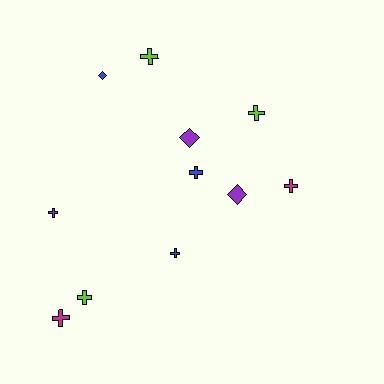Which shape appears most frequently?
Cross, with 8 objects.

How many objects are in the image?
There are 11 objects.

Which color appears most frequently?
Blue, with 3 objects.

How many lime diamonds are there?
There are no lime diamonds.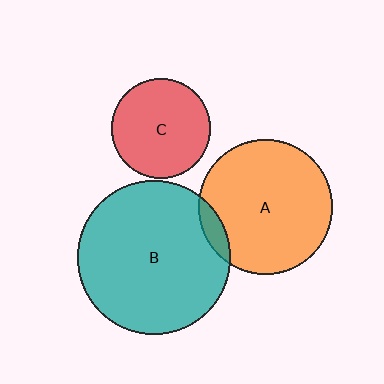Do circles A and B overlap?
Yes.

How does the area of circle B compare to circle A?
Approximately 1.3 times.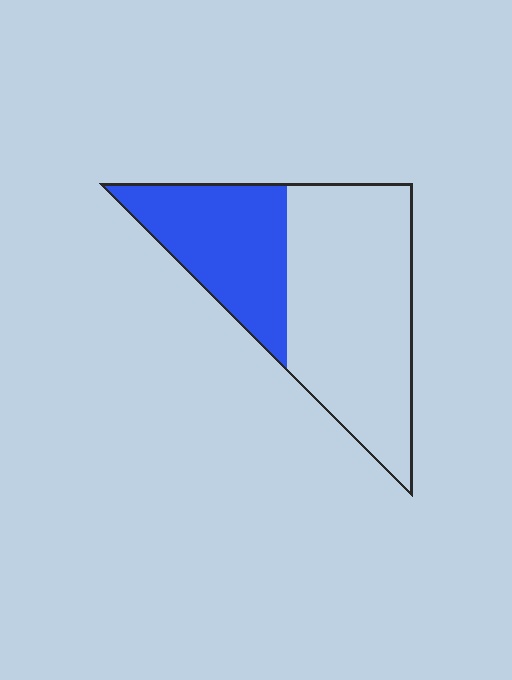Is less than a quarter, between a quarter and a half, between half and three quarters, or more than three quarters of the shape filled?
Between a quarter and a half.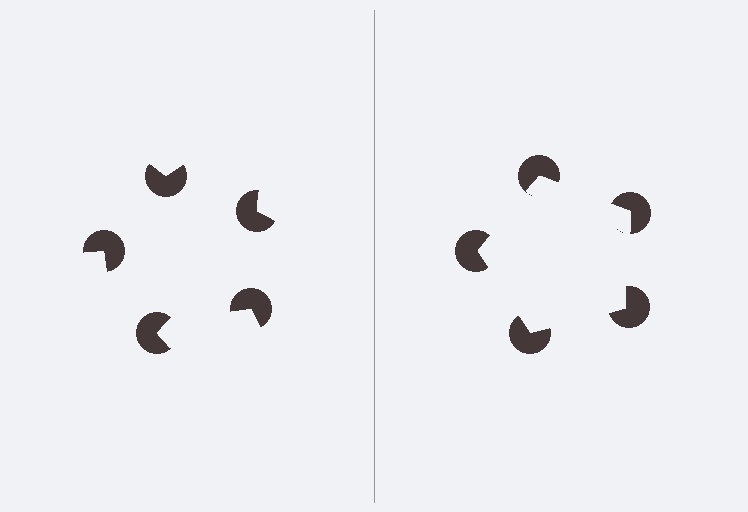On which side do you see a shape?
An illusory pentagon appears on the right side. On the left side the wedge cuts are rotated, so no coherent shape forms.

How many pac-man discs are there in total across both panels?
10 — 5 on each side.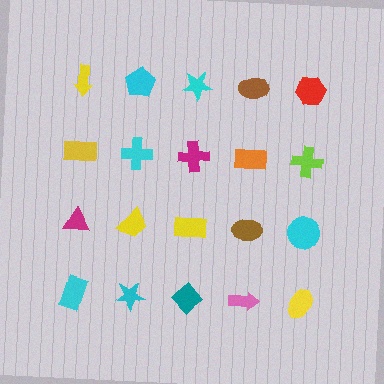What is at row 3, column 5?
A cyan circle.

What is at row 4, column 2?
A cyan star.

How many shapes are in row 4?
5 shapes.